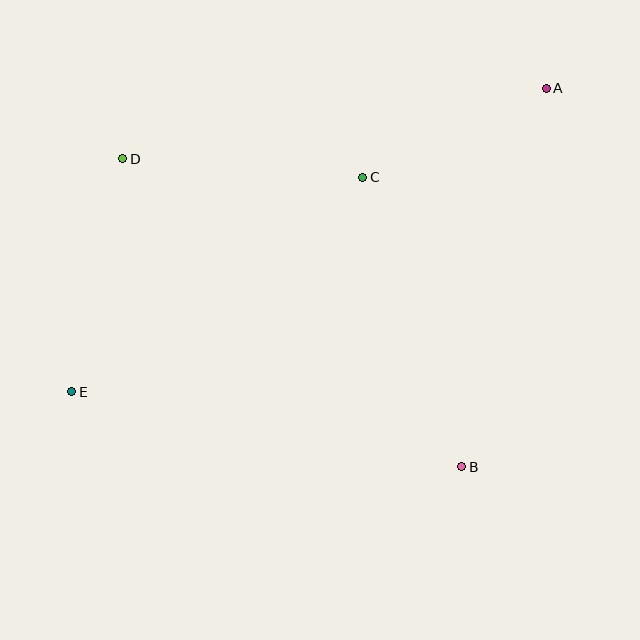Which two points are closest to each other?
Points A and C are closest to each other.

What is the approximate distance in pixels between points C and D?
The distance between C and D is approximately 241 pixels.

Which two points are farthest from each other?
Points A and E are farthest from each other.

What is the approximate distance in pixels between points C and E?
The distance between C and E is approximately 362 pixels.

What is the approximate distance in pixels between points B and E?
The distance between B and E is approximately 397 pixels.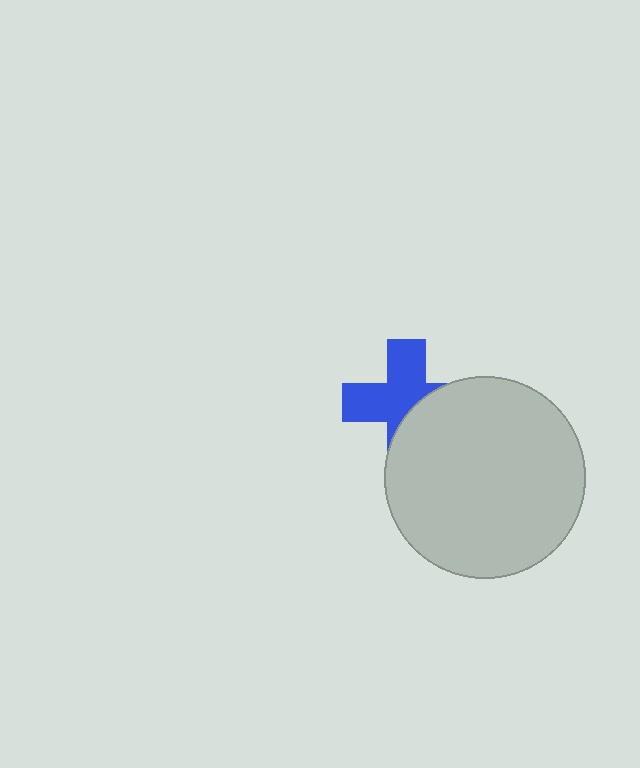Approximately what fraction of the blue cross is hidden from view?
Roughly 42% of the blue cross is hidden behind the light gray circle.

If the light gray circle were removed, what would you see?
You would see the complete blue cross.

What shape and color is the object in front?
The object in front is a light gray circle.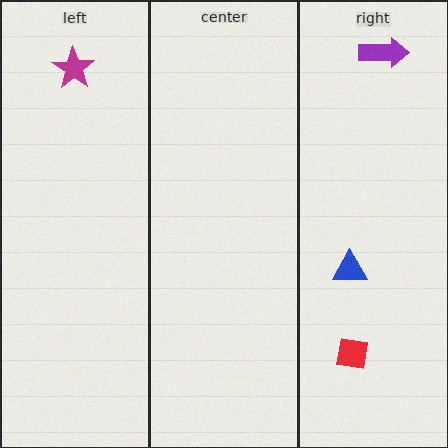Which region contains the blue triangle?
The right region.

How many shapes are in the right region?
3.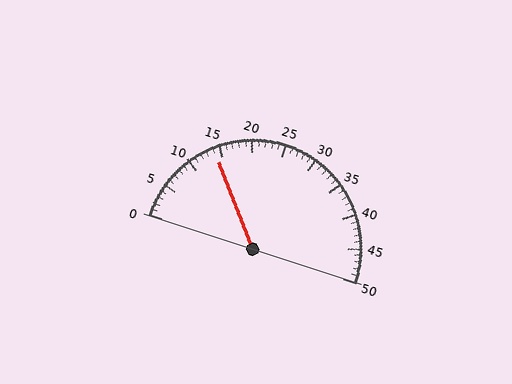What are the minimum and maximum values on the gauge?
The gauge ranges from 0 to 50.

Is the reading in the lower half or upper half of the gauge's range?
The reading is in the lower half of the range (0 to 50).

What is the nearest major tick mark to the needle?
The nearest major tick mark is 15.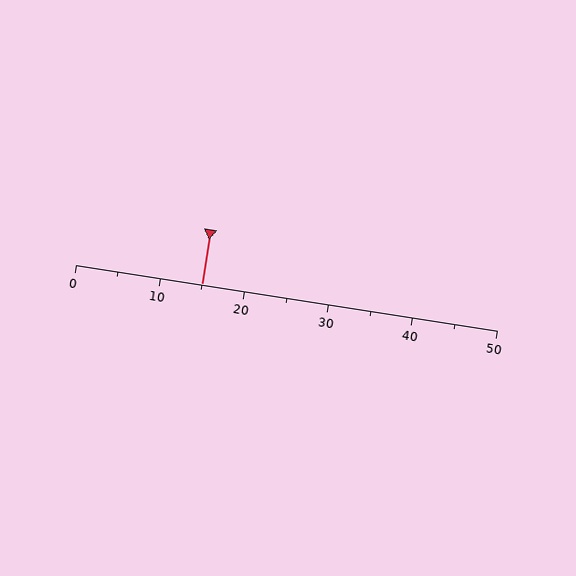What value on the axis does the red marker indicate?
The marker indicates approximately 15.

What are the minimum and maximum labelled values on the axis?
The axis runs from 0 to 50.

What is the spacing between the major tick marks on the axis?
The major ticks are spaced 10 apart.